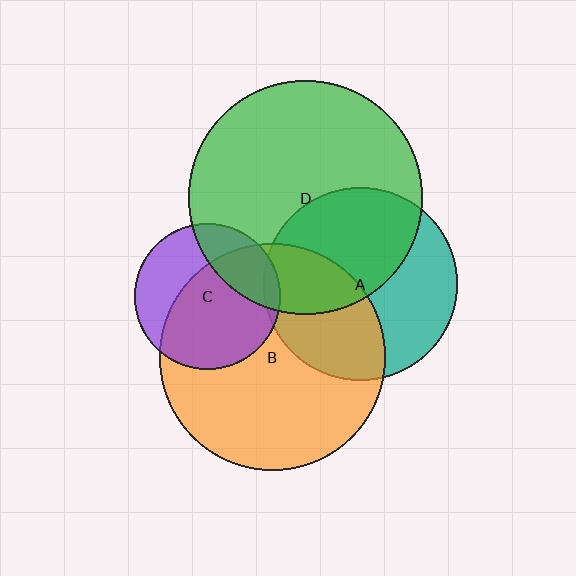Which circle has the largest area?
Circle D (green).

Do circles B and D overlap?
Yes.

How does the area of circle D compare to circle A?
Approximately 1.5 times.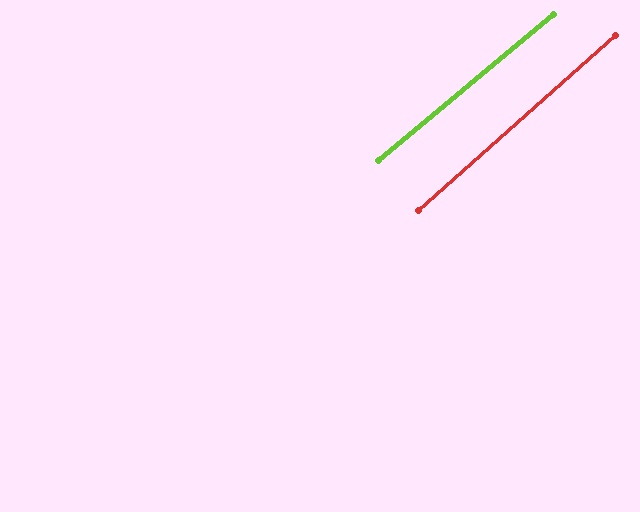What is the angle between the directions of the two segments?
Approximately 2 degrees.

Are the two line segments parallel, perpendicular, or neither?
Parallel — their directions differ by only 2.0°.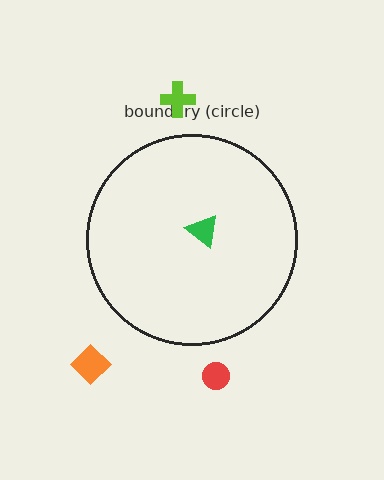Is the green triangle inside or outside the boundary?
Inside.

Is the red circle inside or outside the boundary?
Outside.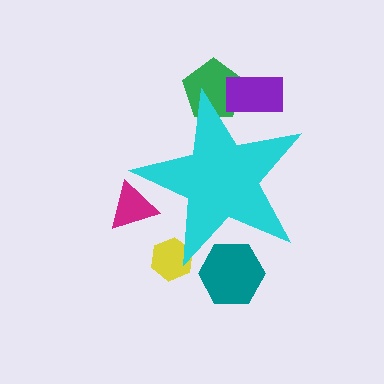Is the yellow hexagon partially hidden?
Yes, the yellow hexagon is partially hidden behind the cyan star.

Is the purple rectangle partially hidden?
Yes, the purple rectangle is partially hidden behind the cyan star.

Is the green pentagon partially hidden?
Yes, the green pentagon is partially hidden behind the cyan star.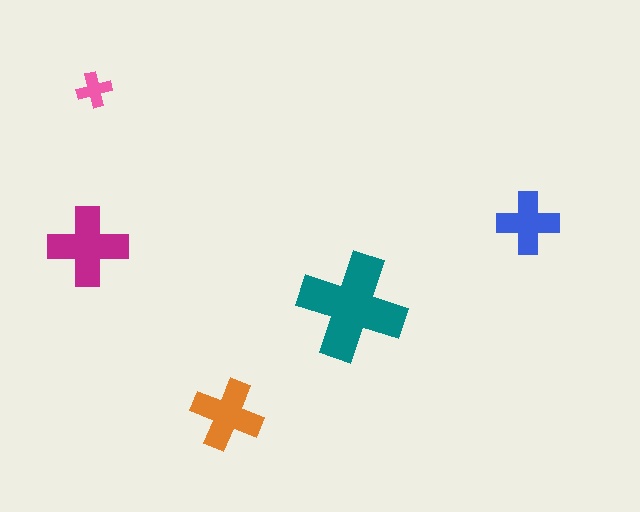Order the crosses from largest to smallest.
the teal one, the magenta one, the orange one, the blue one, the pink one.